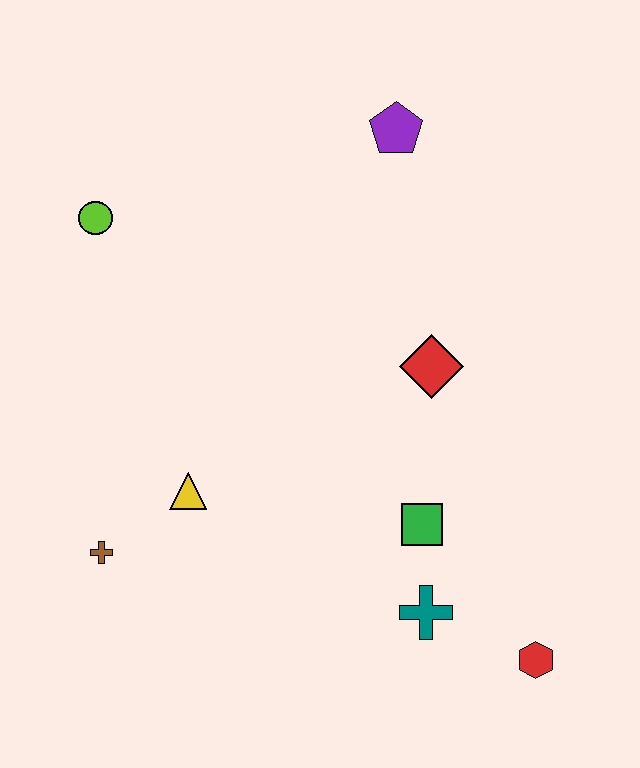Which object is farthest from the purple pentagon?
The red hexagon is farthest from the purple pentagon.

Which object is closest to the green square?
The teal cross is closest to the green square.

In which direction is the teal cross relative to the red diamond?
The teal cross is below the red diamond.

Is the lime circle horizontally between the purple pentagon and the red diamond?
No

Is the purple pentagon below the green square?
No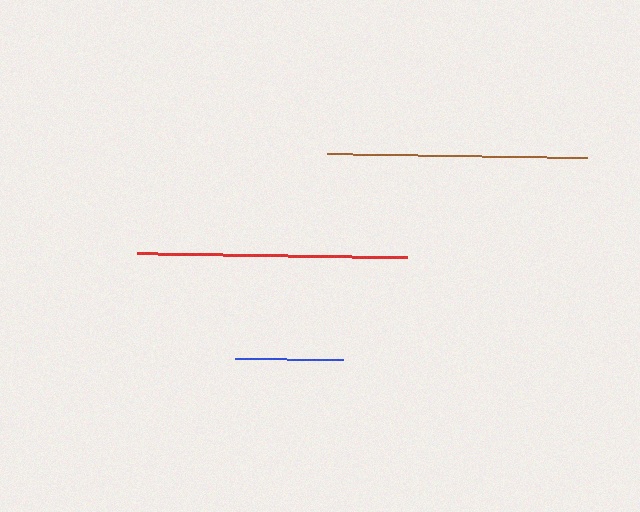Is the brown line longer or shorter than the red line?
The red line is longer than the brown line.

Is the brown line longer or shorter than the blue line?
The brown line is longer than the blue line.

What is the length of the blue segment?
The blue segment is approximately 108 pixels long.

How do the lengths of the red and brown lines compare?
The red and brown lines are approximately the same length.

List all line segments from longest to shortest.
From longest to shortest: red, brown, blue.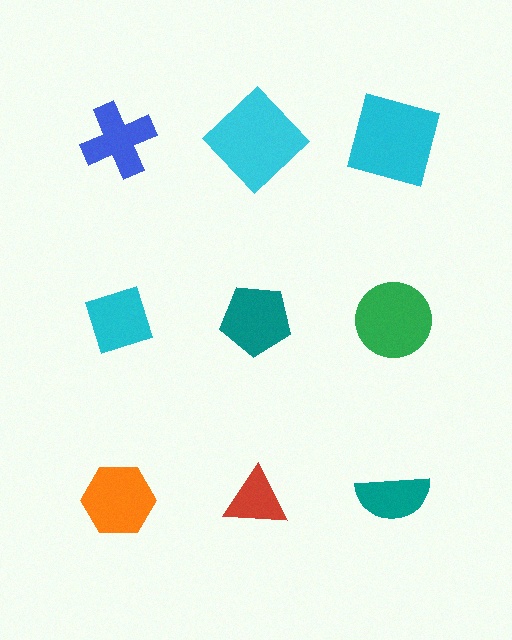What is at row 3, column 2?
A red triangle.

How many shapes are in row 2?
3 shapes.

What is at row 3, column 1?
An orange hexagon.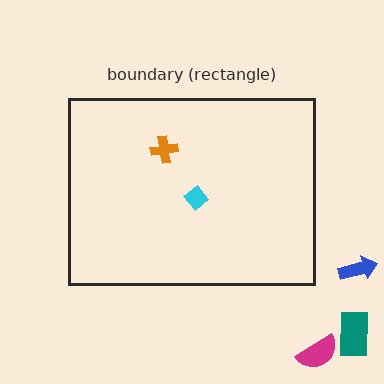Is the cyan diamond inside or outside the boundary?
Inside.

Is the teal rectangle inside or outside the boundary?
Outside.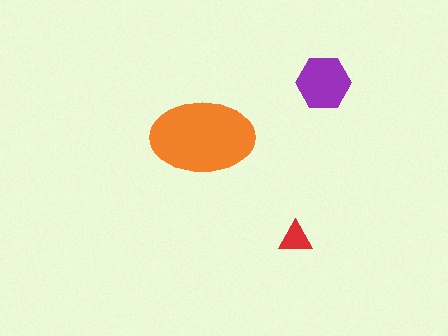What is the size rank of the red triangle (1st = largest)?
3rd.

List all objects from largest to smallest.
The orange ellipse, the purple hexagon, the red triangle.